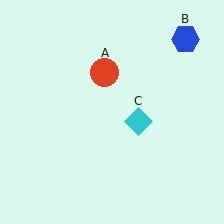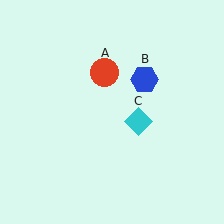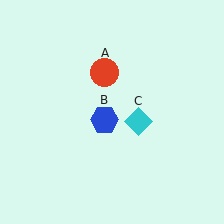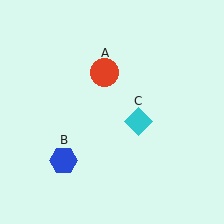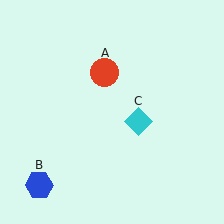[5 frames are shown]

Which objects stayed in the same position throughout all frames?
Red circle (object A) and cyan diamond (object C) remained stationary.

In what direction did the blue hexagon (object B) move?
The blue hexagon (object B) moved down and to the left.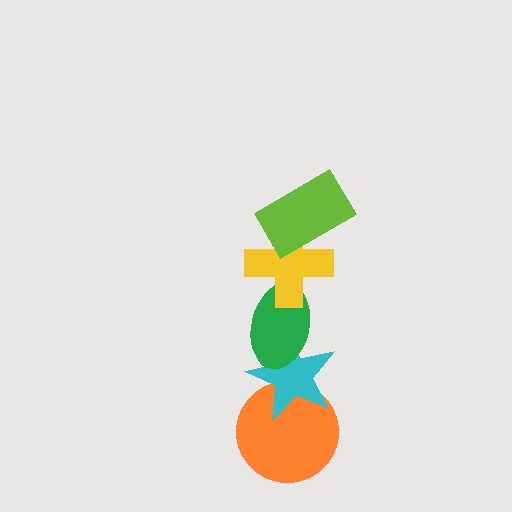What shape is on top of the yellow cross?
The lime rectangle is on top of the yellow cross.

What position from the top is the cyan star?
The cyan star is 4th from the top.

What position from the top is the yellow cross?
The yellow cross is 2nd from the top.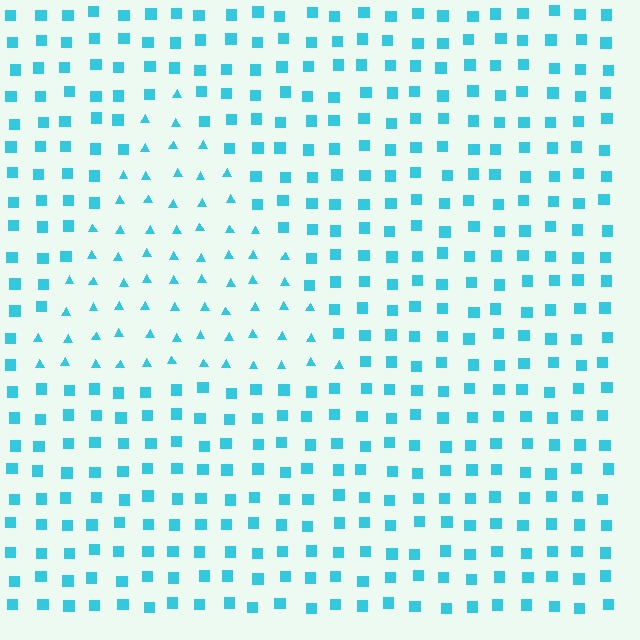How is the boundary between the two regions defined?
The boundary is defined by a change in element shape: triangles inside vs. squares outside. All elements share the same color and spacing.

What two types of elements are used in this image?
The image uses triangles inside the triangle region and squares outside it.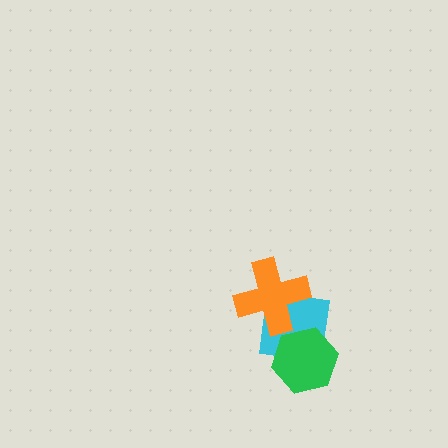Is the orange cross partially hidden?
No, no other shape covers it.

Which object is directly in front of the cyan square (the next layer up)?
The orange cross is directly in front of the cyan square.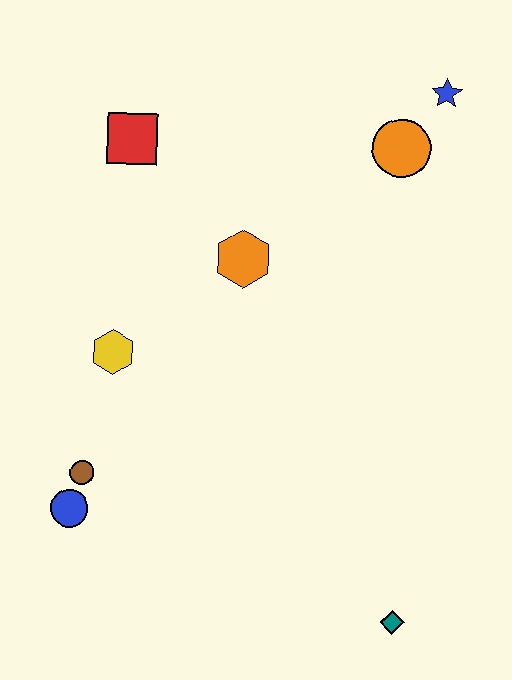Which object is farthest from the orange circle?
The blue circle is farthest from the orange circle.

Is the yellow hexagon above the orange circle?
No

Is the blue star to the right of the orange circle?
Yes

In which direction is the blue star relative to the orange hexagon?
The blue star is to the right of the orange hexagon.